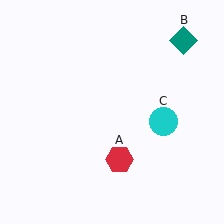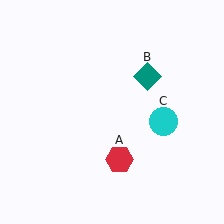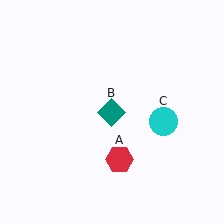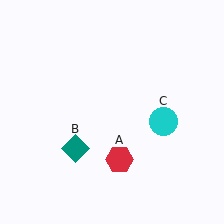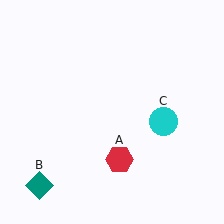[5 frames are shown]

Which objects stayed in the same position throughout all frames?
Red hexagon (object A) and cyan circle (object C) remained stationary.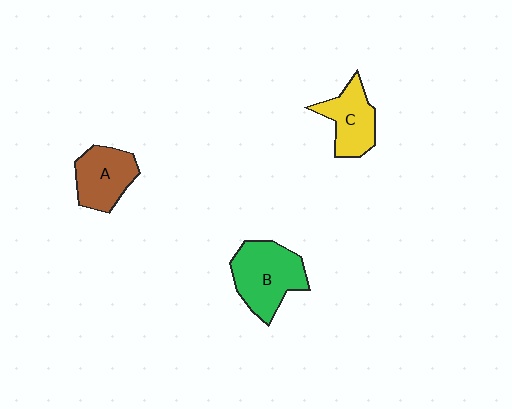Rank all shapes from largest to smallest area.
From largest to smallest: B (green), A (brown), C (yellow).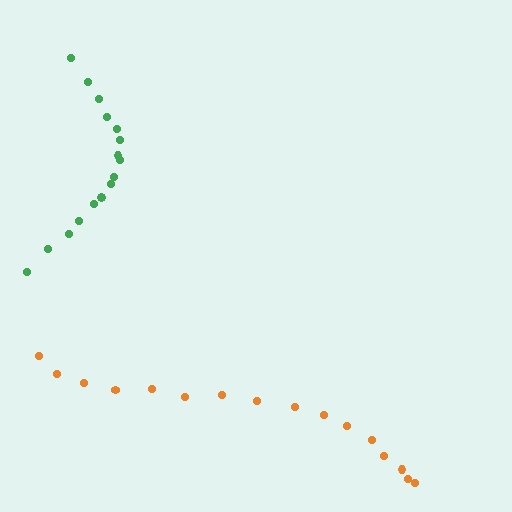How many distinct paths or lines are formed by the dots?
There are 2 distinct paths.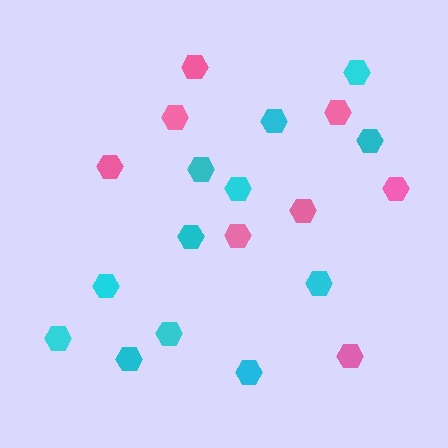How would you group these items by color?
There are 2 groups: one group of pink hexagons (8) and one group of cyan hexagons (12).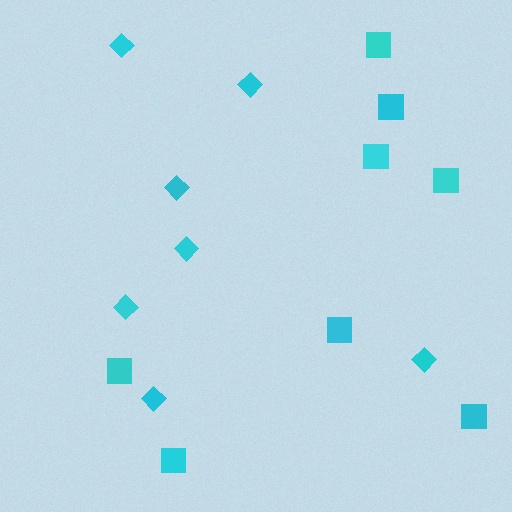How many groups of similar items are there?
There are 2 groups: one group of diamonds (7) and one group of squares (8).